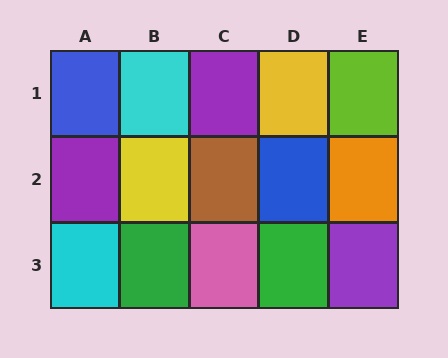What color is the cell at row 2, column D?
Blue.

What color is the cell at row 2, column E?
Orange.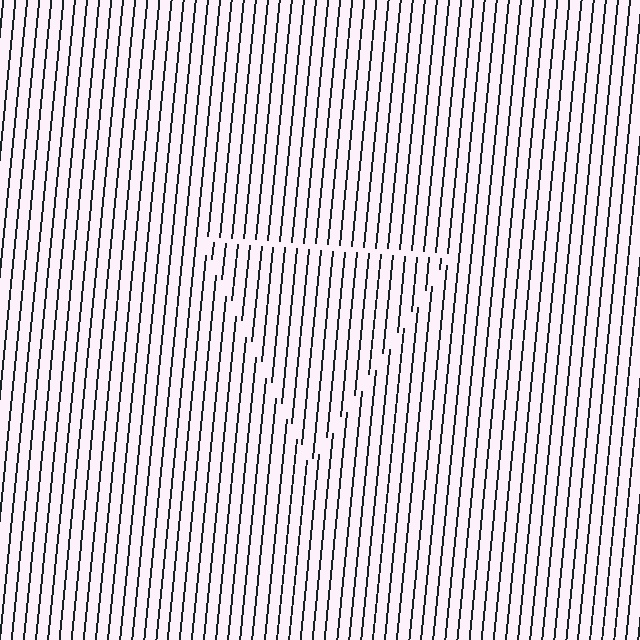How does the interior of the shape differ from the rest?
The interior of the shape contains the same grating, shifted by half a period — the contour is defined by the phase discontinuity where line-ends from the inner and outer gratings abut.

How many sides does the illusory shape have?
3 sides — the line-ends trace a triangle.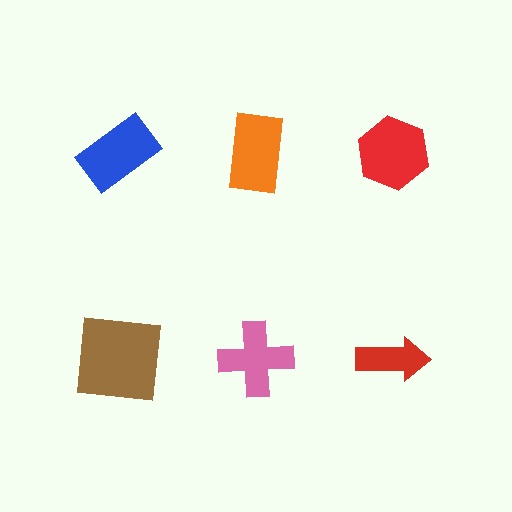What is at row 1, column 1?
A blue rectangle.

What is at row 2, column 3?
A red arrow.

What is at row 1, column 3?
A red hexagon.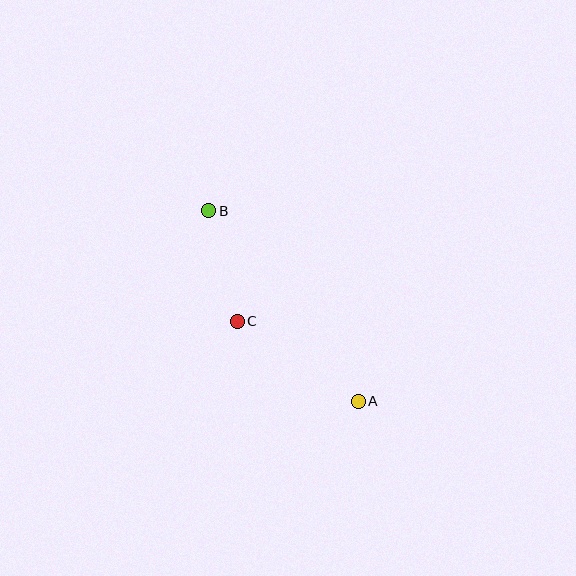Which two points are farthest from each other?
Points A and B are farthest from each other.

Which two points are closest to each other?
Points B and C are closest to each other.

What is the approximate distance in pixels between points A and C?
The distance between A and C is approximately 145 pixels.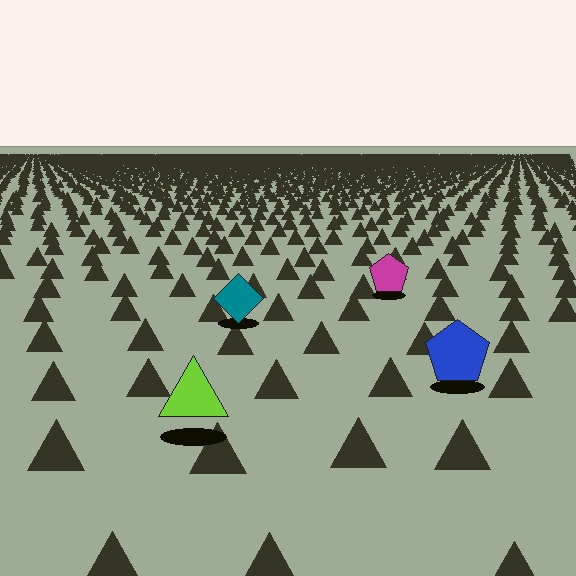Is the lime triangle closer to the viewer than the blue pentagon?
Yes. The lime triangle is closer — you can tell from the texture gradient: the ground texture is coarser near it.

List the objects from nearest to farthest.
From nearest to farthest: the lime triangle, the blue pentagon, the teal diamond, the magenta pentagon.